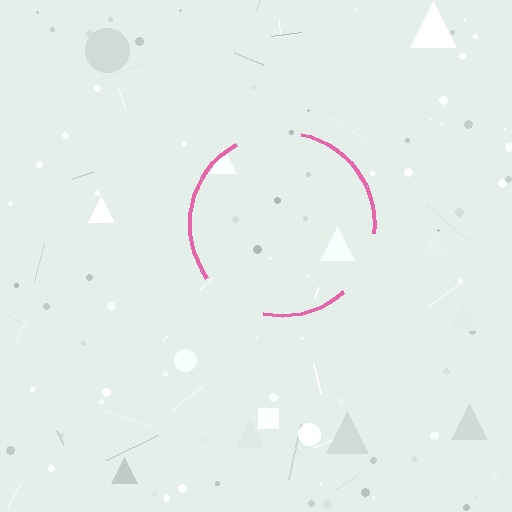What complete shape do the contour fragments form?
The contour fragments form a circle.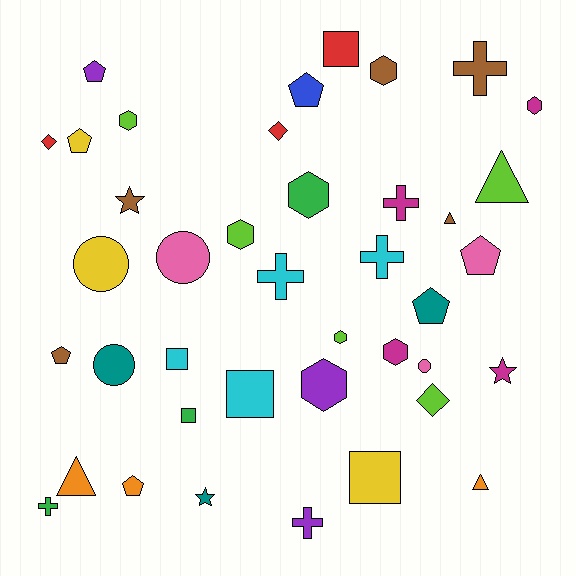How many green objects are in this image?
There are 3 green objects.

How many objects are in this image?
There are 40 objects.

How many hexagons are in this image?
There are 8 hexagons.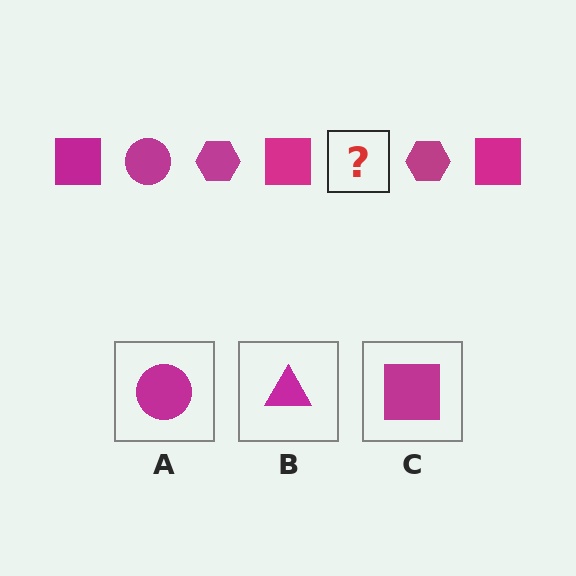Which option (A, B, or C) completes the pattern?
A.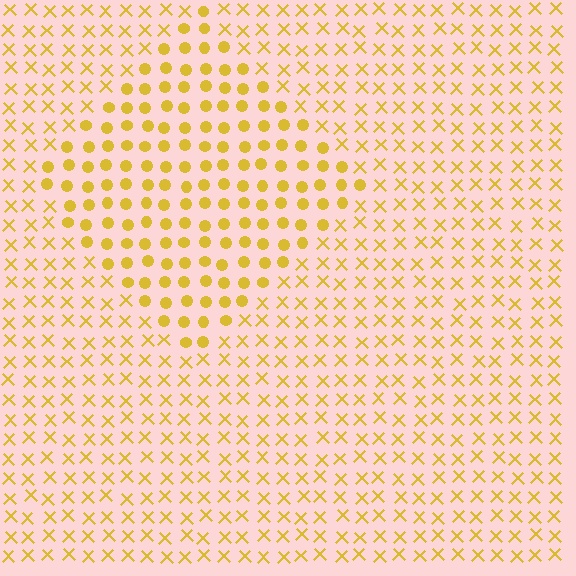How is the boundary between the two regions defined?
The boundary is defined by a change in element shape: circles inside vs. X marks outside. All elements share the same color and spacing.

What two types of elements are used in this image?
The image uses circles inside the diamond region and X marks outside it.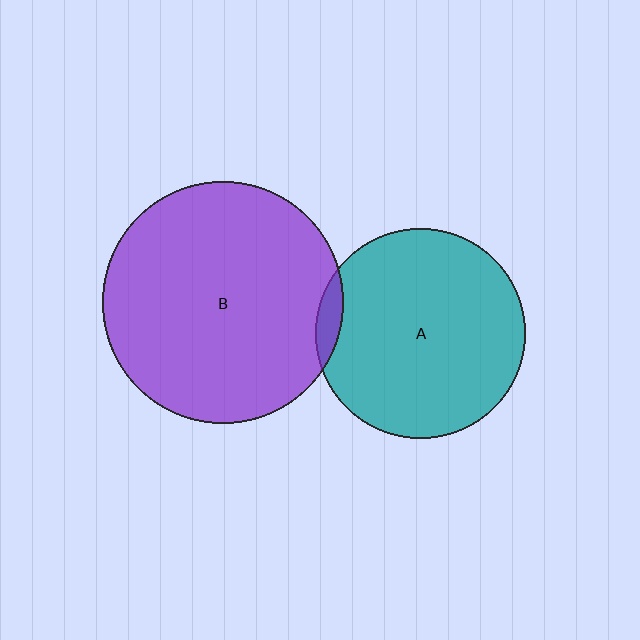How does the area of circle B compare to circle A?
Approximately 1.3 times.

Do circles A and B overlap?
Yes.